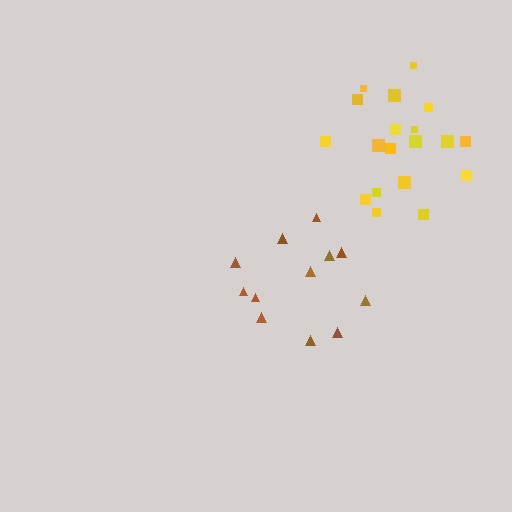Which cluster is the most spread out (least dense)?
Brown.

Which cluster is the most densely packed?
Yellow.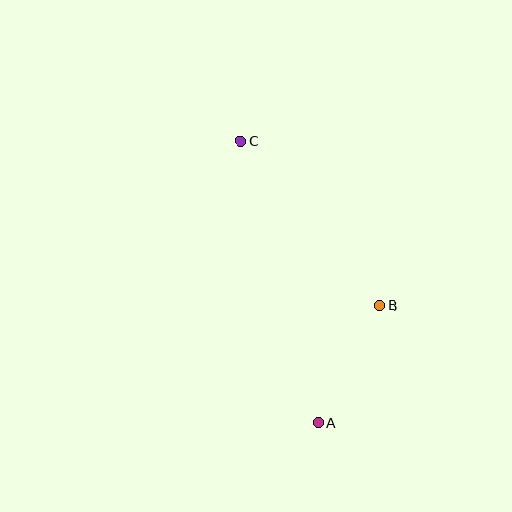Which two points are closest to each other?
Points A and B are closest to each other.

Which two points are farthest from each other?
Points A and C are farthest from each other.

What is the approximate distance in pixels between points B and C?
The distance between B and C is approximately 215 pixels.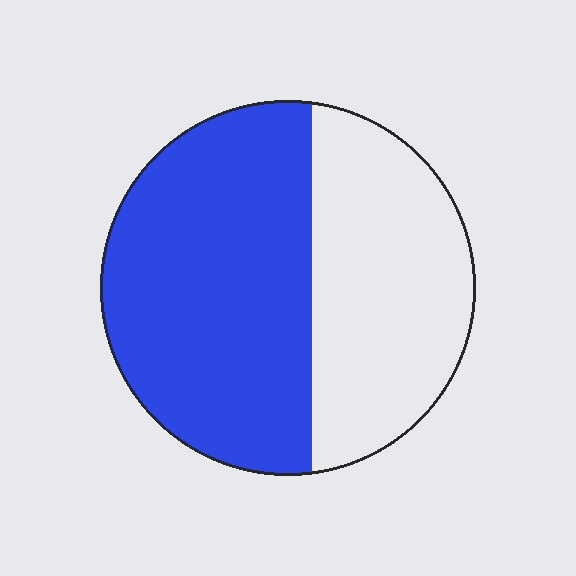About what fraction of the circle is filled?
About three fifths (3/5).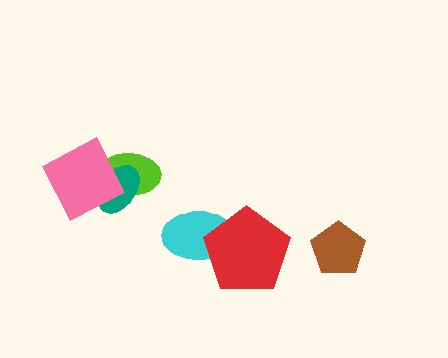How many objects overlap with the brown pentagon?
0 objects overlap with the brown pentagon.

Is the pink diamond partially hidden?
No, no other shape covers it.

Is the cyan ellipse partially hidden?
Yes, it is partially covered by another shape.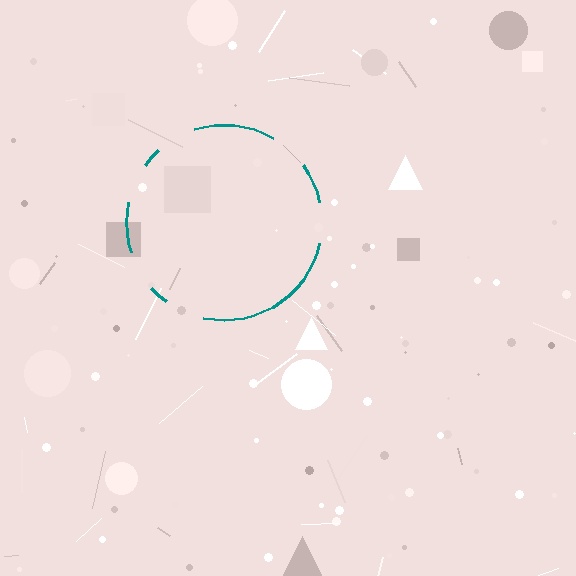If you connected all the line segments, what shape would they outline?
They would outline a circle.